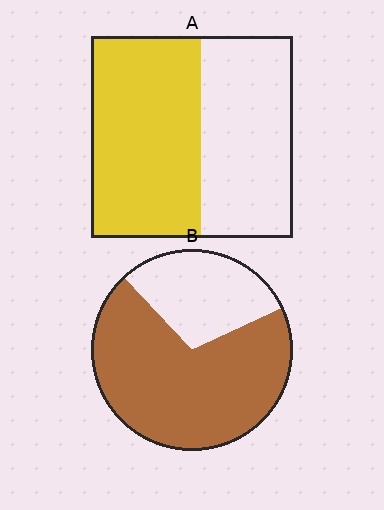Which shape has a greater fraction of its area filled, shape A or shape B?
Shape B.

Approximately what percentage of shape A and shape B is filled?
A is approximately 55% and B is approximately 70%.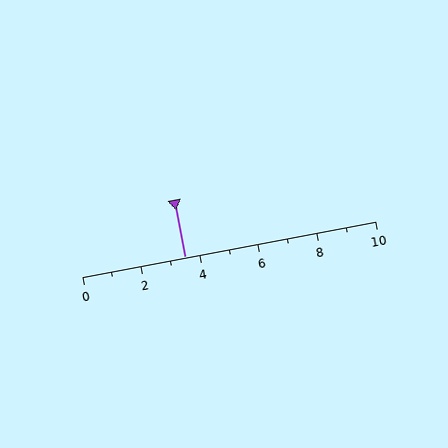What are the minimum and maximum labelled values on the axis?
The axis runs from 0 to 10.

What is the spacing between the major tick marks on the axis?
The major ticks are spaced 2 apart.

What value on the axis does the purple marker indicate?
The marker indicates approximately 3.5.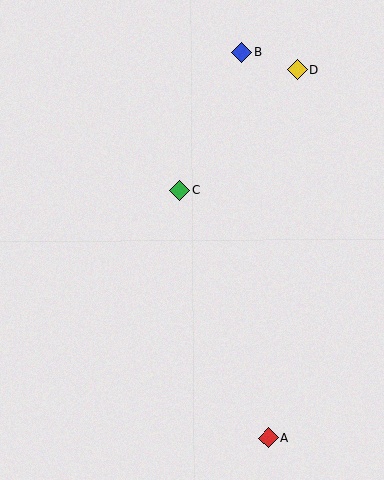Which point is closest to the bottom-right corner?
Point A is closest to the bottom-right corner.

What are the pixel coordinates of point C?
Point C is at (179, 190).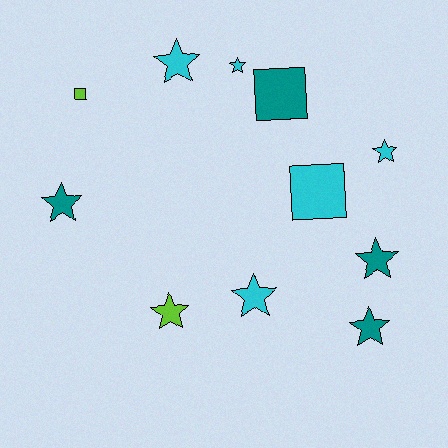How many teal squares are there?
There is 1 teal square.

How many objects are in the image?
There are 11 objects.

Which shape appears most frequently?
Star, with 8 objects.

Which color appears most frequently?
Cyan, with 5 objects.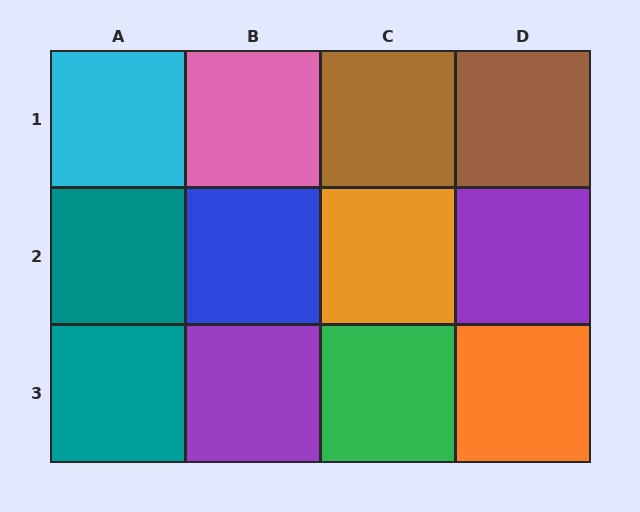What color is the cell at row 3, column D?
Orange.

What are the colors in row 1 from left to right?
Cyan, pink, brown, brown.